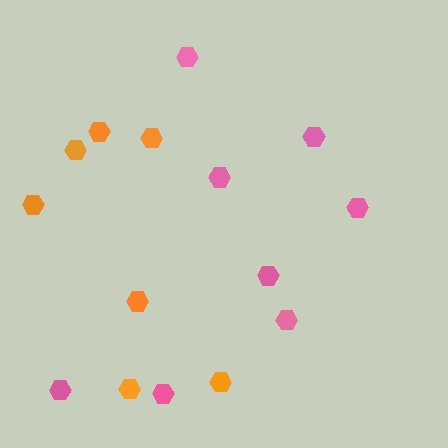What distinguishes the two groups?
There are 2 groups: one group of pink hexagons (8) and one group of orange hexagons (7).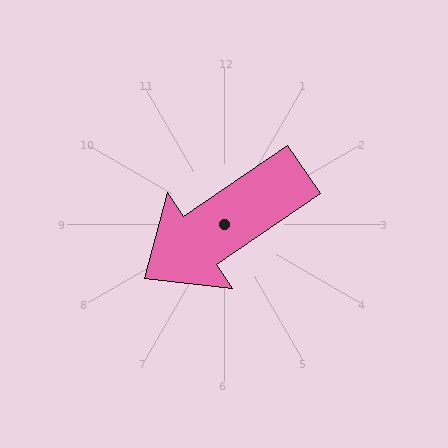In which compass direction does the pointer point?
Southwest.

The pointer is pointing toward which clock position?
Roughly 8 o'clock.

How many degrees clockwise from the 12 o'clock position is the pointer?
Approximately 236 degrees.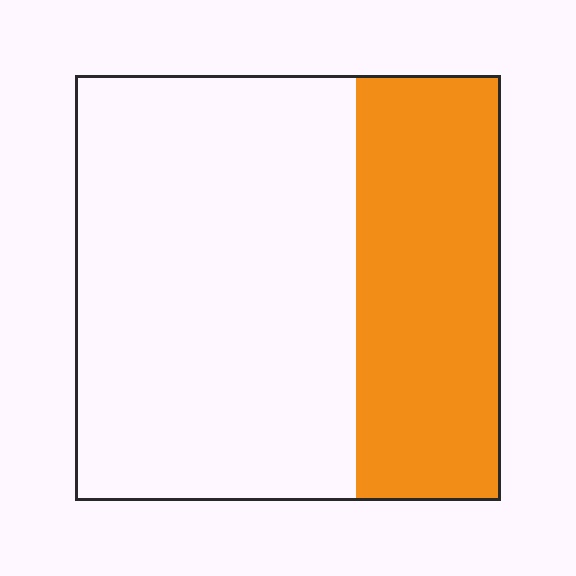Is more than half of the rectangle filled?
No.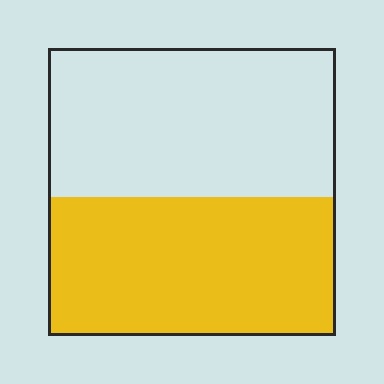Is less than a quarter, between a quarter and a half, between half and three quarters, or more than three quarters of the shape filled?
Between a quarter and a half.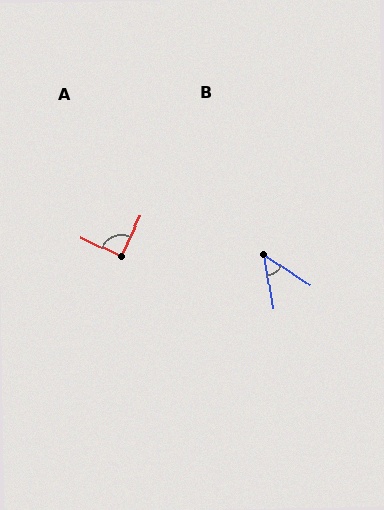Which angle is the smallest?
B, at approximately 46 degrees.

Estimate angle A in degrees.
Approximately 90 degrees.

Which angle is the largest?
A, at approximately 90 degrees.